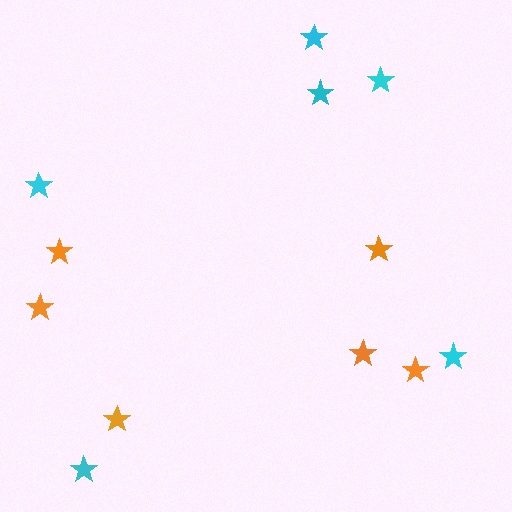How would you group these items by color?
There are 2 groups: one group of orange stars (6) and one group of cyan stars (6).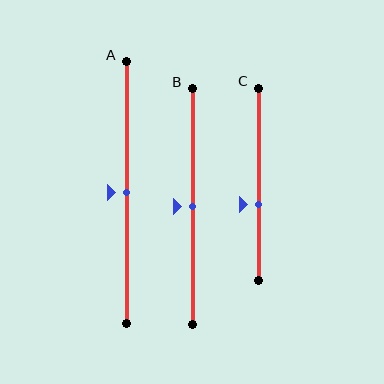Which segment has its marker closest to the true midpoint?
Segment A has its marker closest to the true midpoint.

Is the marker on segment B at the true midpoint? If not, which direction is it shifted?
Yes, the marker on segment B is at the true midpoint.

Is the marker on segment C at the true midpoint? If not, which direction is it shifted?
No, the marker on segment C is shifted downward by about 10% of the segment length.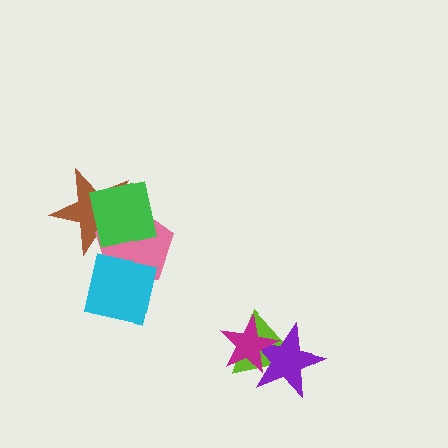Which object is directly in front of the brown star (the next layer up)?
The pink pentagon is directly in front of the brown star.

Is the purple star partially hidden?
Yes, it is partially covered by another shape.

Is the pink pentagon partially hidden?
Yes, it is partially covered by another shape.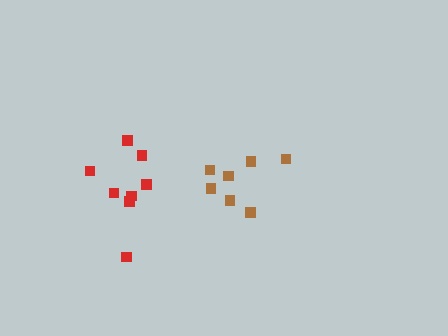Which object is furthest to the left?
The red cluster is leftmost.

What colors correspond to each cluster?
The clusters are colored: red, brown.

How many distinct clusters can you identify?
There are 2 distinct clusters.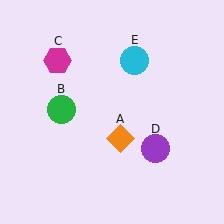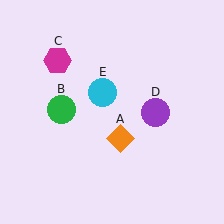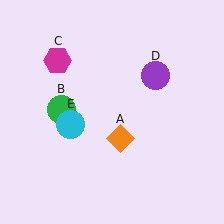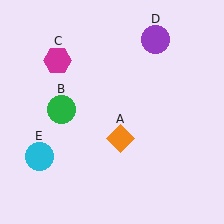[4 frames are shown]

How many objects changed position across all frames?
2 objects changed position: purple circle (object D), cyan circle (object E).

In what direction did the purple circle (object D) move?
The purple circle (object D) moved up.